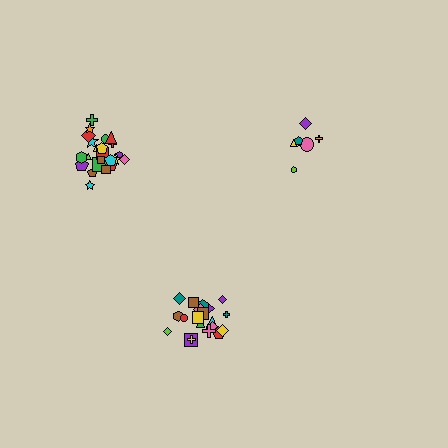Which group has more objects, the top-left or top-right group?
The top-left group.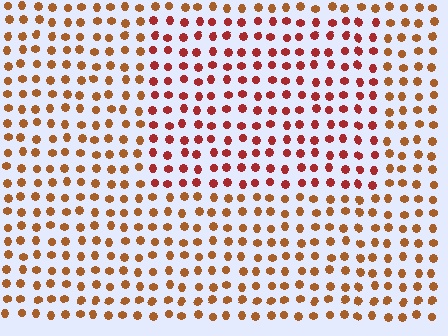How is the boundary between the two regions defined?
The boundary is defined purely by a slight shift in hue (about 28 degrees). Spacing, size, and orientation are identical on both sides.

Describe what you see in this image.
The image is filled with small brown elements in a uniform arrangement. A rectangle-shaped region is visible where the elements are tinted to a slightly different hue, forming a subtle color boundary.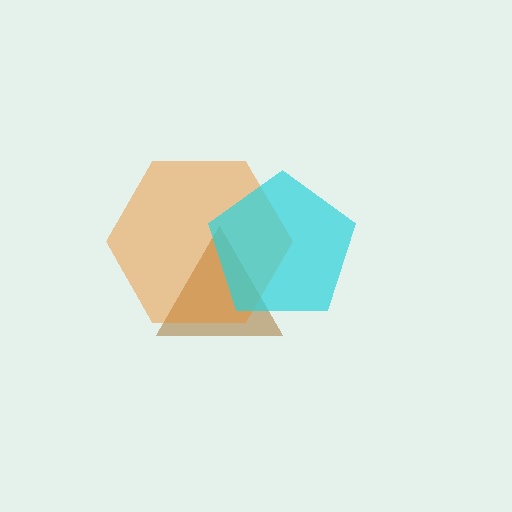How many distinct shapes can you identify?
There are 3 distinct shapes: a brown triangle, an orange hexagon, a cyan pentagon.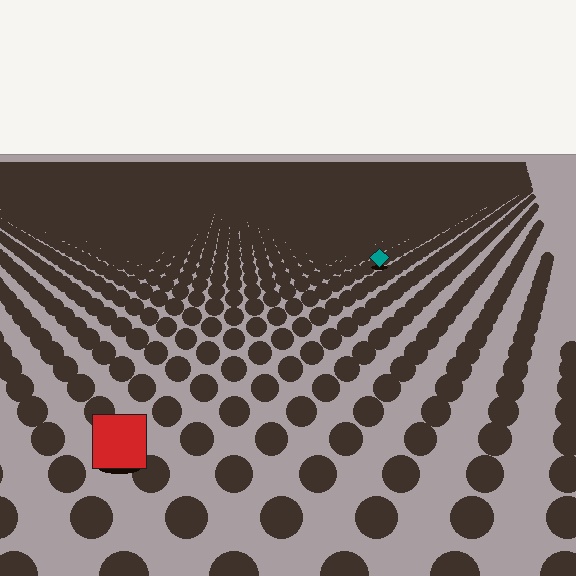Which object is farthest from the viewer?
The teal diamond is farthest from the viewer. It appears smaller and the ground texture around it is denser.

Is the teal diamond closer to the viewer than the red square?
No. The red square is closer — you can tell from the texture gradient: the ground texture is coarser near it.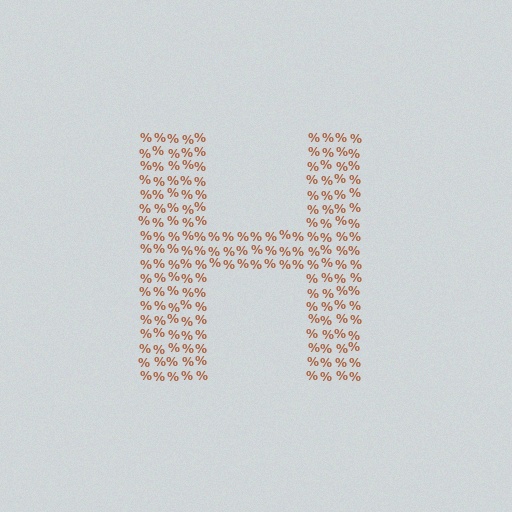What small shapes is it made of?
It is made of small percent signs.